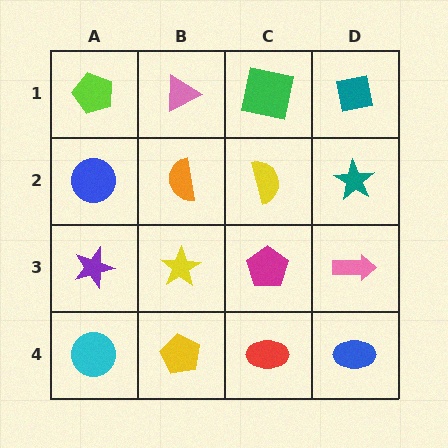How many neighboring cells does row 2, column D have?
3.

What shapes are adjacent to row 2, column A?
A lime pentagon (row 1, column A), a purple star (row 3, column A), an orange semicircle (row 2, column B).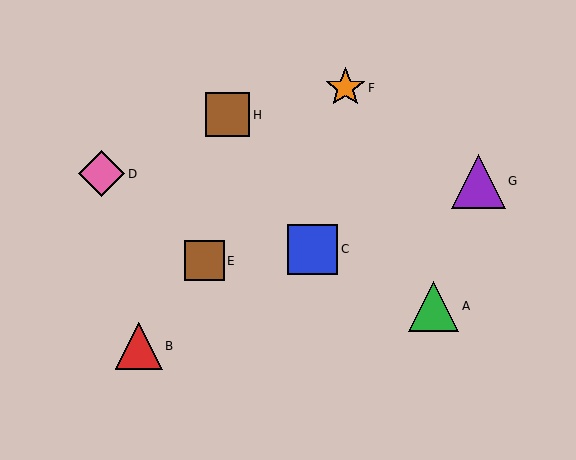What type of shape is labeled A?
Shape A is a green triangle.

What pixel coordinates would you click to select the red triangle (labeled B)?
Click at (139, 346) to select the red triangle B.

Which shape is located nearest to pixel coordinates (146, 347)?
The red triangle (labeled B) at (139, 346) is nearest to that location.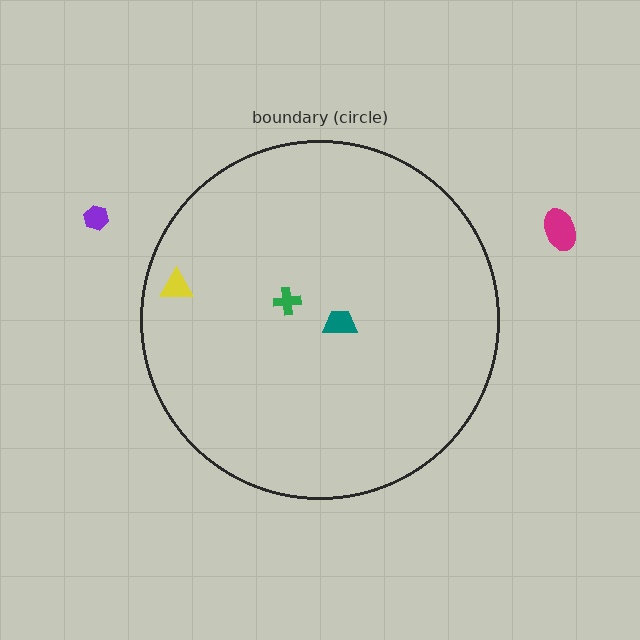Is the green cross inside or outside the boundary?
Inside.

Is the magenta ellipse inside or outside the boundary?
Outside.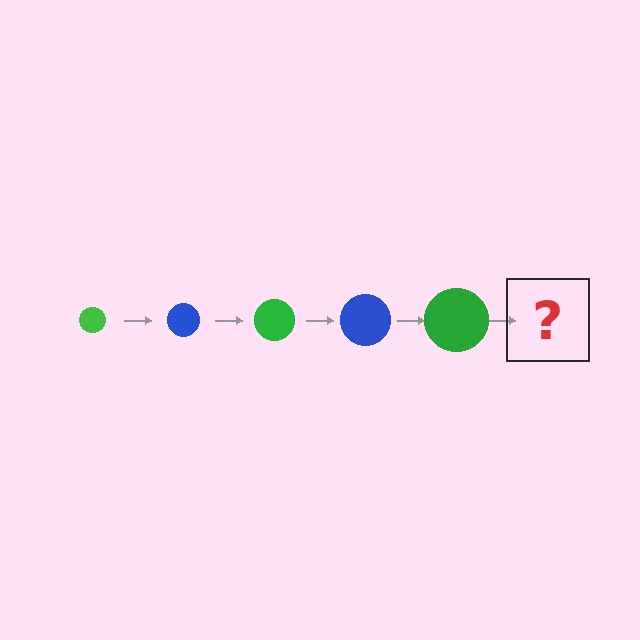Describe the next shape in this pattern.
It should be a blue circle, larger than the previous one.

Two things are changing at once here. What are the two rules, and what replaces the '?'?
The two rules are that the circle grows larger each step and the color cycles through green and blue. The '?' should be a blue circle, larger than the previous one.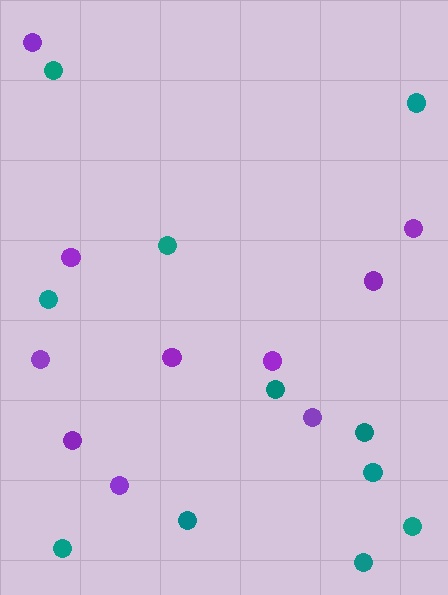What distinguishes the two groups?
There are 2 groups: one group of teal circles (11) and one group of purple circles (10).